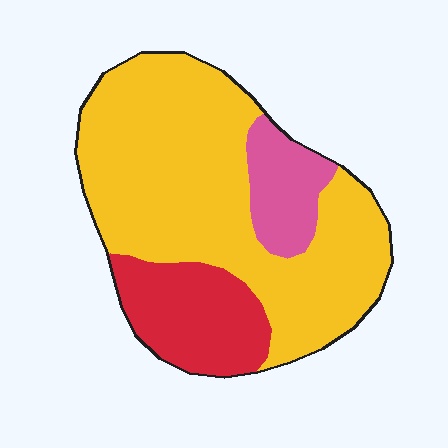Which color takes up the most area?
Yellow, at roughly 70%.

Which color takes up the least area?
Pink, at roughly 10%.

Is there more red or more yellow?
Yellow.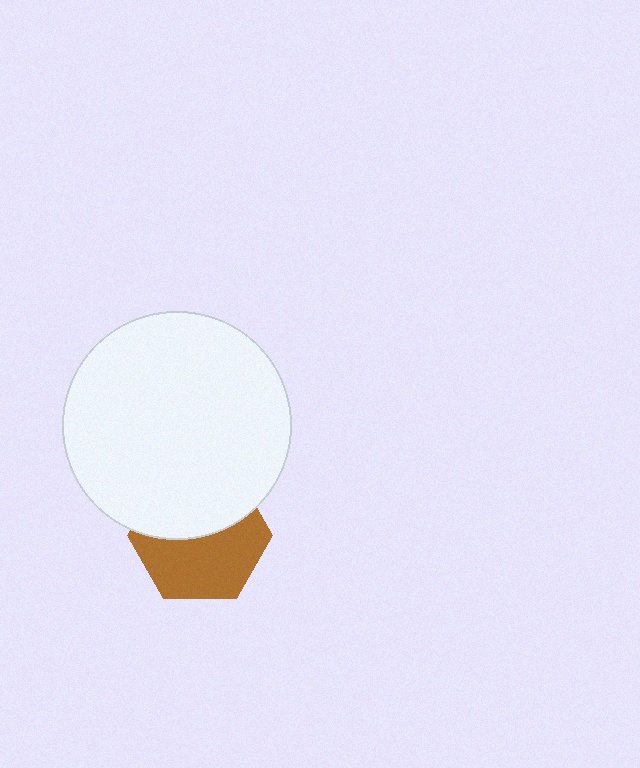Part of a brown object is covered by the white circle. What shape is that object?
It is a hexagon.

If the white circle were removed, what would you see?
You would see the complete brown hexagon.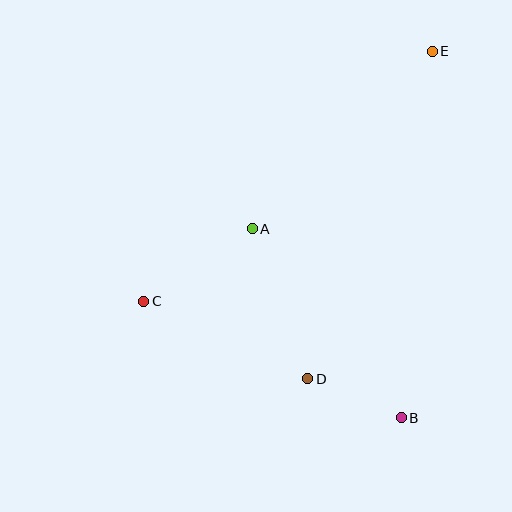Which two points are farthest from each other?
Points C and E are farthest from each other.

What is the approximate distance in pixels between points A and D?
The distance between A and D is approximately 160 pixels.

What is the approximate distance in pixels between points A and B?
The distance between A and B is approximately 241 pixels.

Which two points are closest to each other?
Points B and D are closest to each other.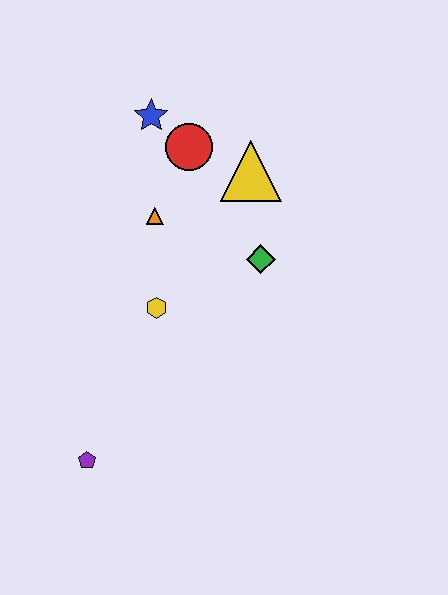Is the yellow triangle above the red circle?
No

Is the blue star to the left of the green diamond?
Yes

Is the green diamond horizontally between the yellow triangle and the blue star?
No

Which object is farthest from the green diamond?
The purple pentagon is farthest from the green diamond.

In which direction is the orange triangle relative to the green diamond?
The orange triangle is to the left of the green diamond.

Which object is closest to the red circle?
The blue star is closest to the red circle.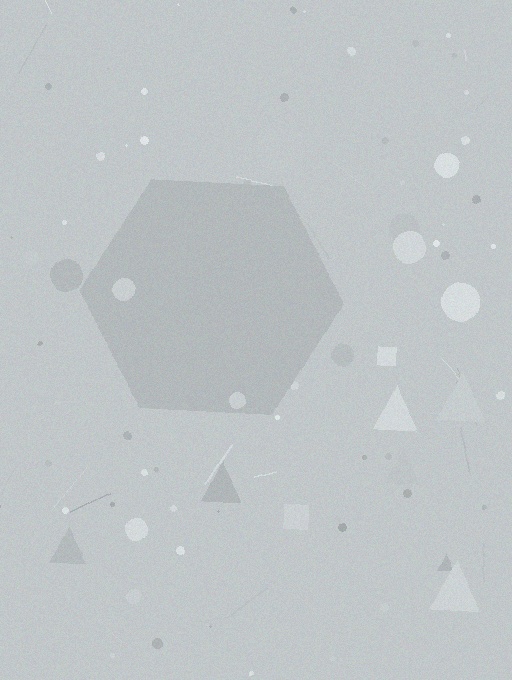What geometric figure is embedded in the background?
A hexagon is embedded in the background.